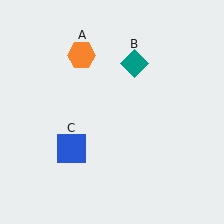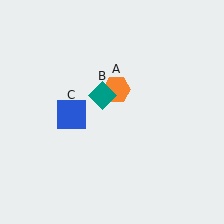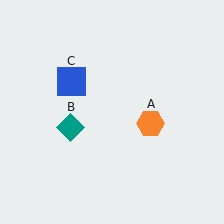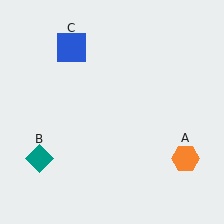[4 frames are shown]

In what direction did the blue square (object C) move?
The blue square (object C) moved up.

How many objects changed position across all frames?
3 objects changed position: orange hexagon (object A), teal diamond (object B), blue square (object C).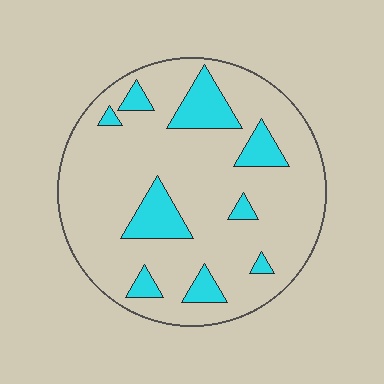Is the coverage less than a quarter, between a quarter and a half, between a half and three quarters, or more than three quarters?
Less than a quarter.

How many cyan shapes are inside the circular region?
9.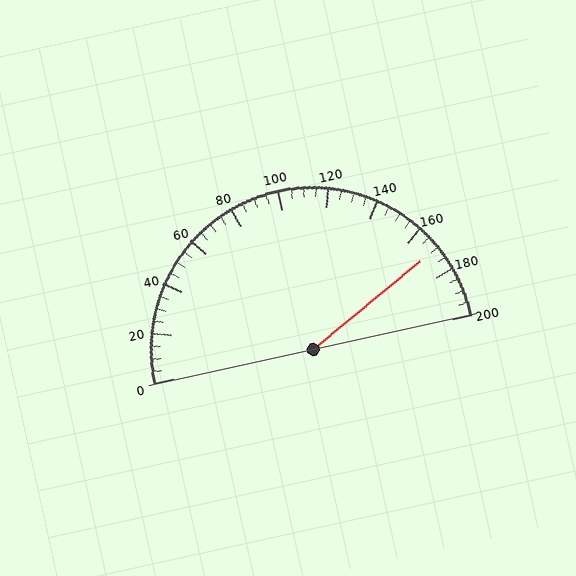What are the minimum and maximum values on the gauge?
The gauge ranges from 0 to 200.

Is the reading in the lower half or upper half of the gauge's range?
The reading is in the upper half of the range (0 to 200).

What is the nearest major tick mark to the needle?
The nearest major tick mark is 160.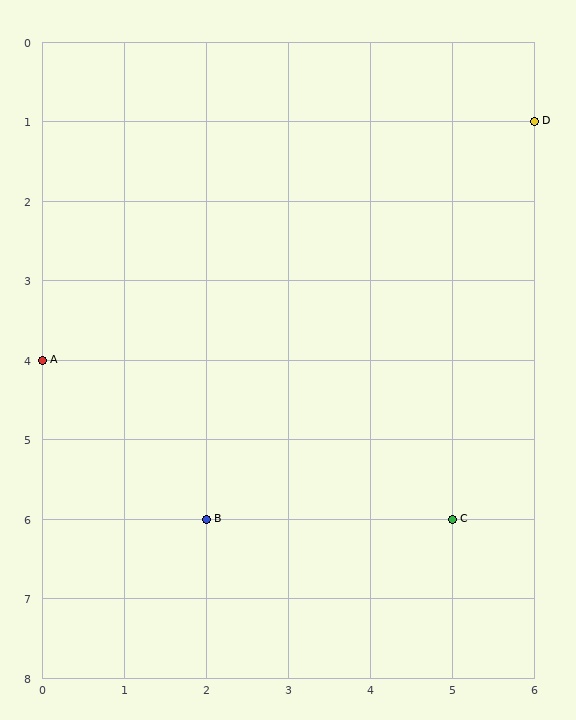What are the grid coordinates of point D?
Point D is at grid coordinates (6, 1).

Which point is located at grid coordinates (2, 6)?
Point B is at (2, 6).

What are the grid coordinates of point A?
Point A is at grid coordinates (0, 4).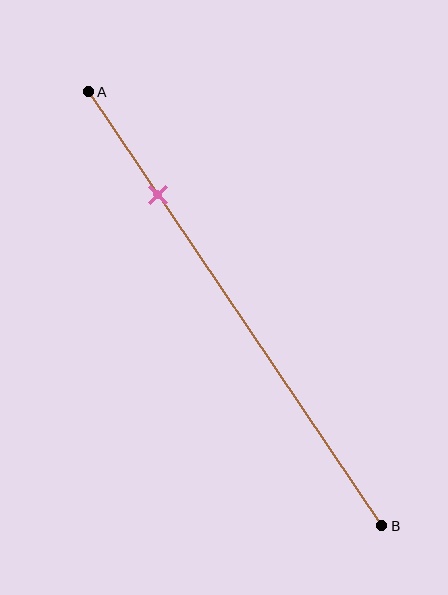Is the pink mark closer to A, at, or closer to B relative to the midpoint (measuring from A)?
The pink mark is closer to point A than the midpoint of segment AB.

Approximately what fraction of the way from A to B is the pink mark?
The pink mark is approximately 25% of the way from A to B.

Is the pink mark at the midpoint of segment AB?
No, the mark is at about 25% from A, not at the 50% midpoint.